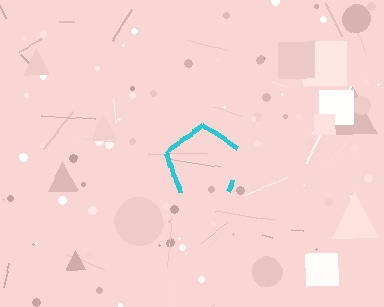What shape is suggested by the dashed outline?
The dashed outline suggests a pentagon.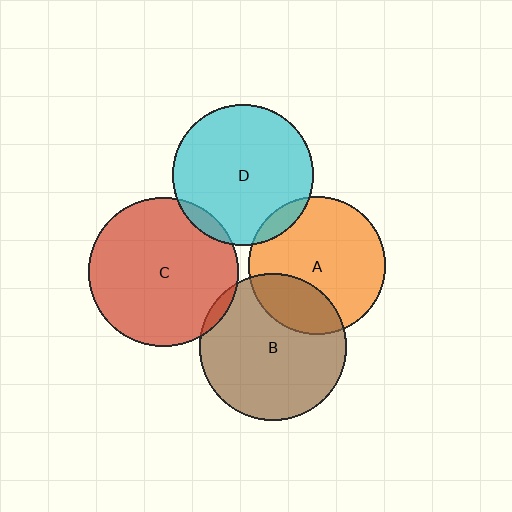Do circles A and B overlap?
Yes.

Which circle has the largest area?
Circle C (red).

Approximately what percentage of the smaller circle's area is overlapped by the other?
Approximately 25%.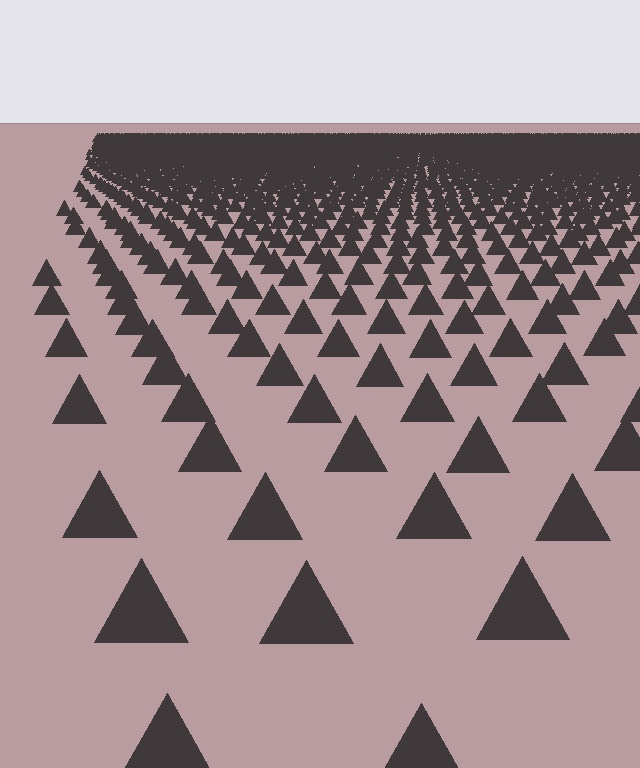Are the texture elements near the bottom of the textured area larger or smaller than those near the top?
Larger. Near the bottom, elements are closer to the viewer and appear at a bigger on-screen size.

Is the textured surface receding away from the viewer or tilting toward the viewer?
The surface is receding away from the viewer. Texture elements get smaller and denser toward the top.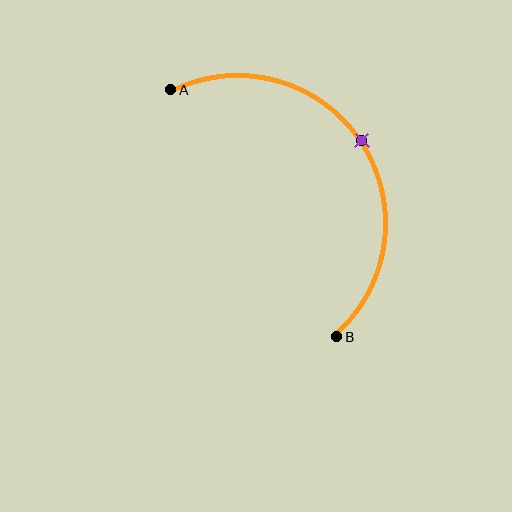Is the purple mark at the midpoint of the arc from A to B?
Yes. The purple mark lies on the arc at equal arc-length from both A and B — it is the arc midpoint.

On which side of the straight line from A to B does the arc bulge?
The arc bulges above and to the right of the straight line connecting A and B.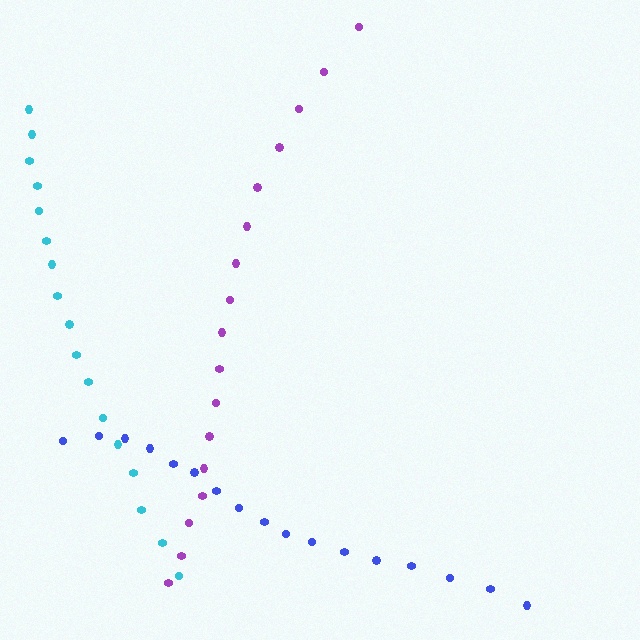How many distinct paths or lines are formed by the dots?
There are 3 distinct paths.